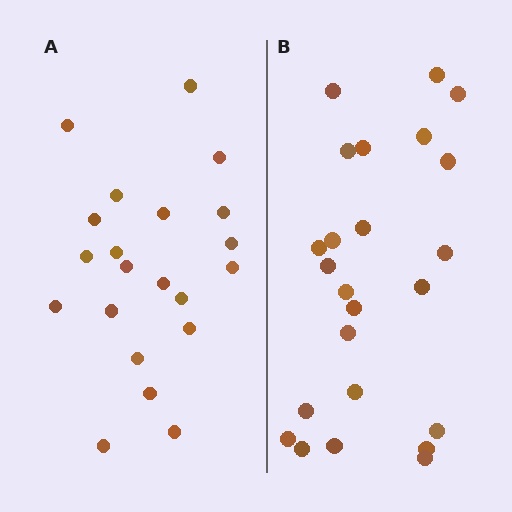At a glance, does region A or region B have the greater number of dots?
Region B (the right region) has more dots.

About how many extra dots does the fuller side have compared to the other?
Region B has just a few more — roughly 2 or 3 more dots than region A.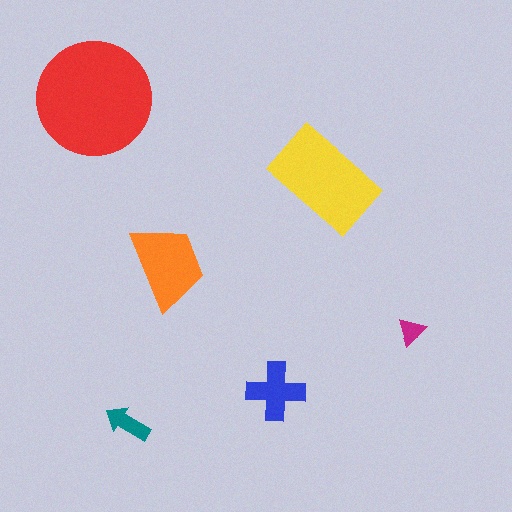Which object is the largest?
The red circle.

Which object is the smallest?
The magenta triangle.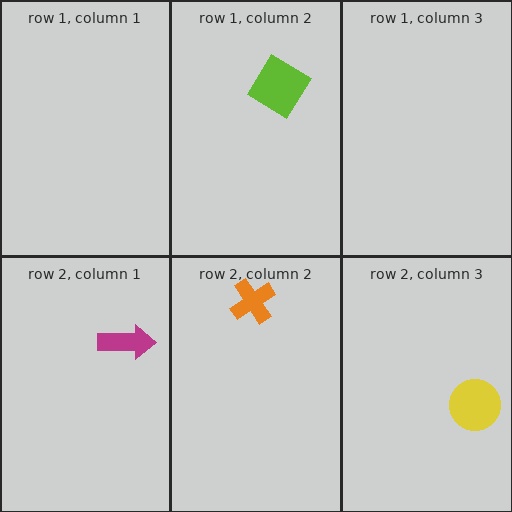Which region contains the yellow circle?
The row 2, column 3 region.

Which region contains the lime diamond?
The row 1, column 2 region.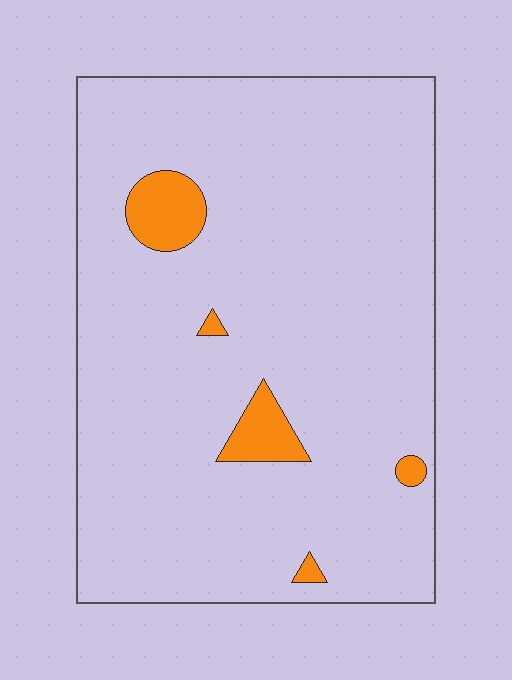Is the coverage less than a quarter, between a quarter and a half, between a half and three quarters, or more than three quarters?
Less than a quarter.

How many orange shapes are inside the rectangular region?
5.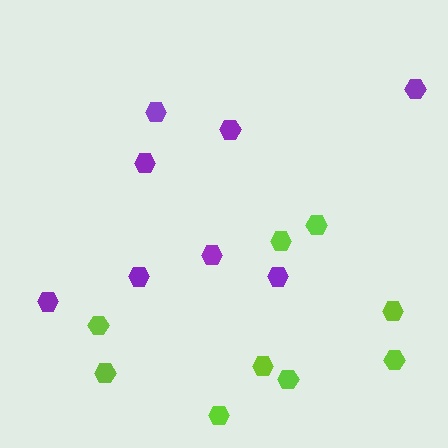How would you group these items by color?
There are 2 groups: one group of purple hexagons (8) and one group of lime hexagons (9).